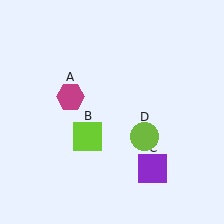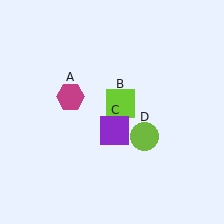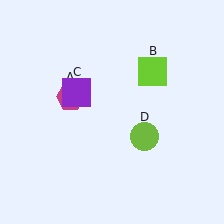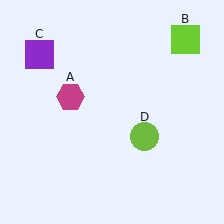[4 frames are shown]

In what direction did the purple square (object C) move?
The purple square (object C) moved up and to the left.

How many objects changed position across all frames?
2 objects changed position: lime square (object B), purple square (object C).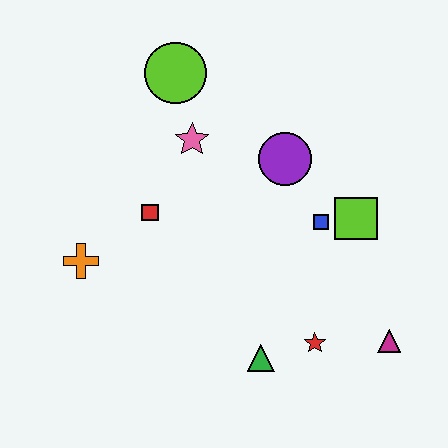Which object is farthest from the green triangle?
The lime circle is farthest from the green triangle.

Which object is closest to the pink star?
The lime circle is closest to the pink star.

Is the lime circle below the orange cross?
No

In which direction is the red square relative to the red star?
The red square is to the left of the red star.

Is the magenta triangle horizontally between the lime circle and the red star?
No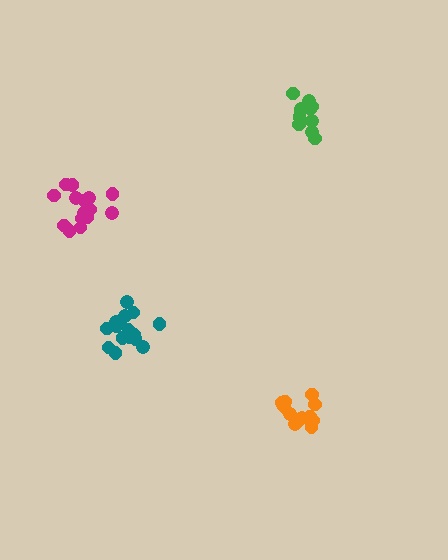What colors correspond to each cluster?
The clusters are colored: green, teal, orange, magenta.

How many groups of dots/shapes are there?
There are 4 groups.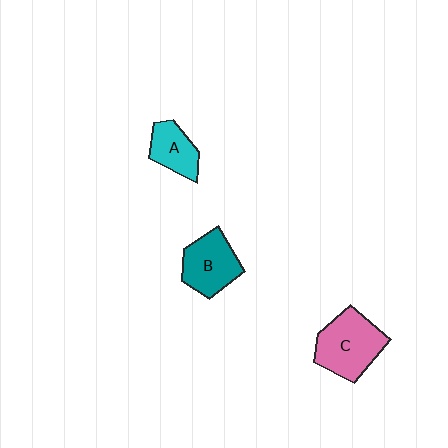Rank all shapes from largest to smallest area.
From largest to smallest: C (pink), B (teal), A (cyan).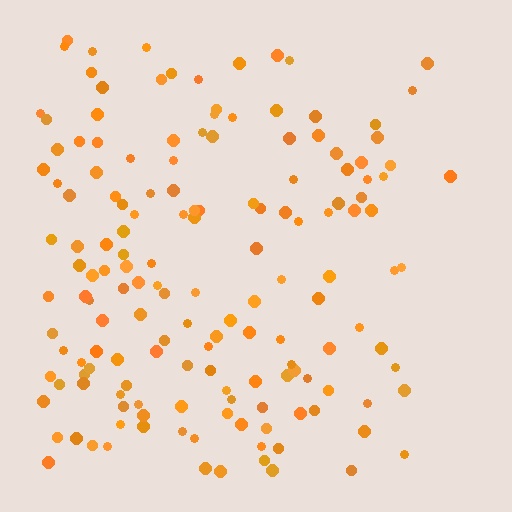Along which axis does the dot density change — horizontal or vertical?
Horizontal.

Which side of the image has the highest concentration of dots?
The left.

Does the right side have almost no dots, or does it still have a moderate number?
Still a moderate number, just noticeably fewer than the left.